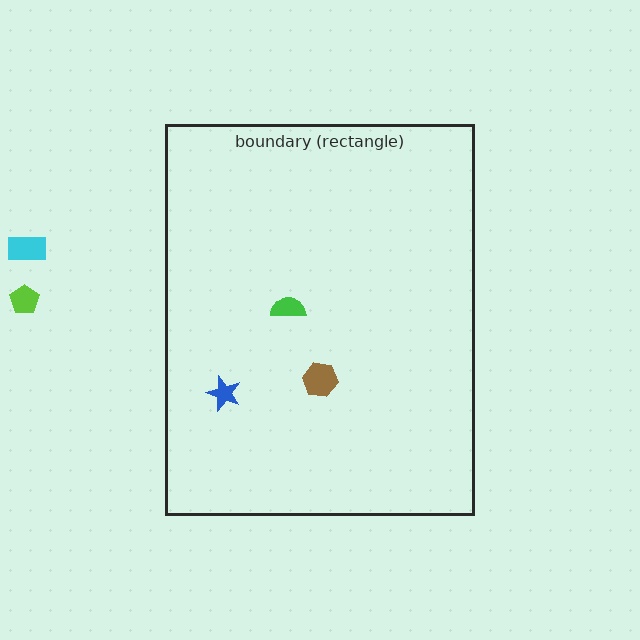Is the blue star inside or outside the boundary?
Inside.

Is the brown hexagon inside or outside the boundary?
Inside.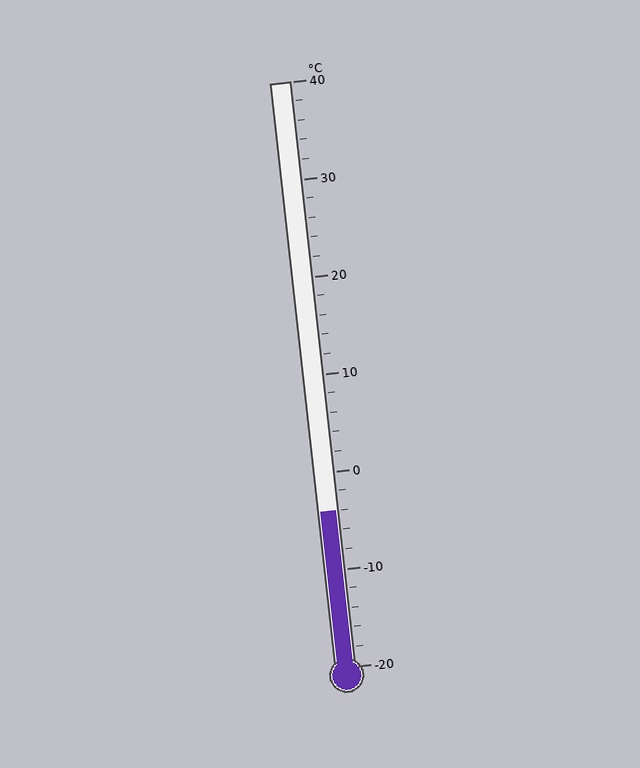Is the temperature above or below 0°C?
The temperature is below 0°C.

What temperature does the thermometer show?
The thermometer shows approximately -4°C.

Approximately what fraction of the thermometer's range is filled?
The thermometer is filled to approximately 25% of its range.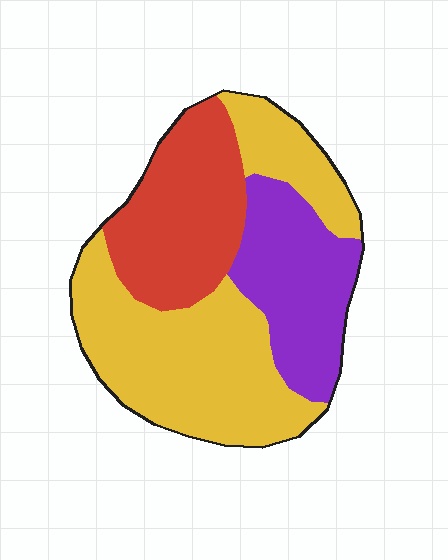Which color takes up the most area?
Yellow, at roughly 50%.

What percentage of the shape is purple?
Purple covers 24% of the shape.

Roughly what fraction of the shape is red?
Red covers roughly 25% of the shape.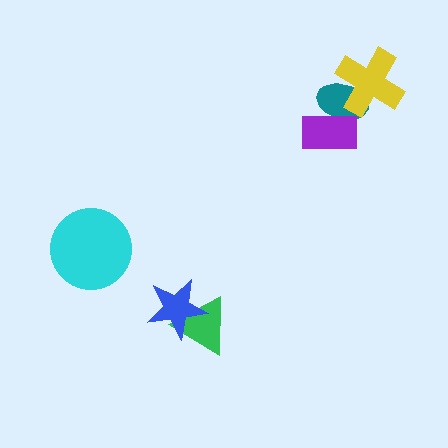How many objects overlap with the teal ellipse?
2 objects overlap with the teal ellipse.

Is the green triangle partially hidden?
Yes, it is partially covered by another shape.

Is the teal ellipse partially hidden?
Yes, it is partially covered by another shape.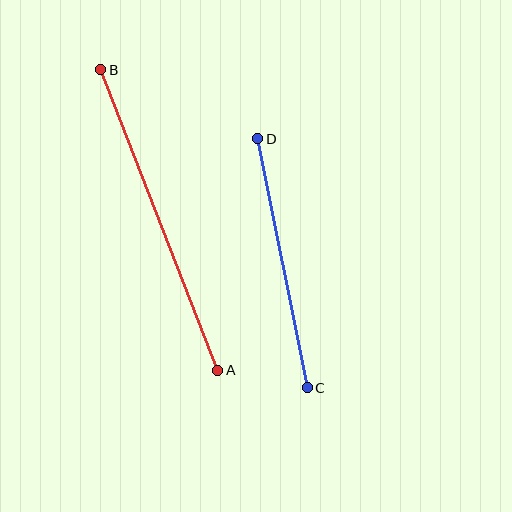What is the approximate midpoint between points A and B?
The midpoint is at approximately (159, 220) pixels.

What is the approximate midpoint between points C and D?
The midpoint is at approximately (283, 263) pixels.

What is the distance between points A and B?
The distance is approximately 322 pixels.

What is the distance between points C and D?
The distance is approximately 254 pixels.